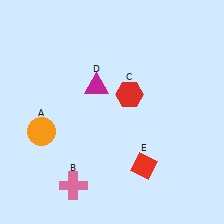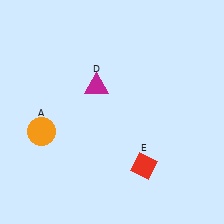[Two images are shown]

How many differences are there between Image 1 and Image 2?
There are 2 differences between the two images.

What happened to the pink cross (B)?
The pink cross (B) was removed in Image 2. It was in the bottom-left area of Image 1.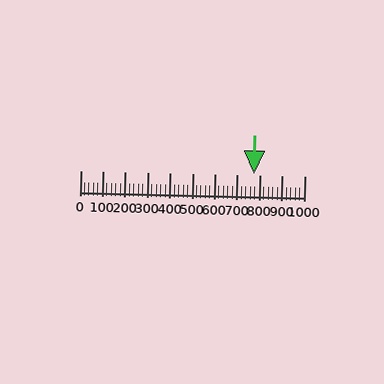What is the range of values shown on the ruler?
The ruler shows values from 0 to 1000.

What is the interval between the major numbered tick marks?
The major tick marks are spaced 100 units apart.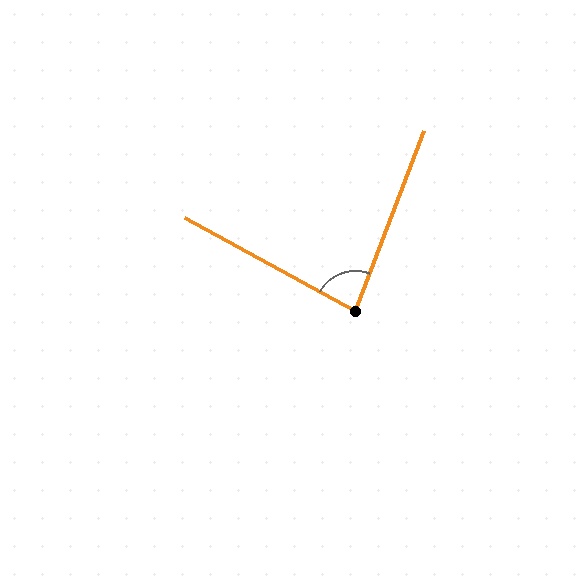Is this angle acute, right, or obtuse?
It is acute.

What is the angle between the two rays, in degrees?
Approximately 82 degrees.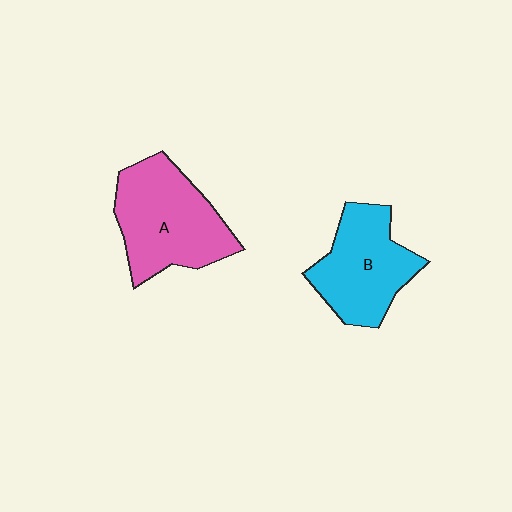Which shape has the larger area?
Shape A (pink).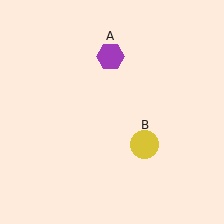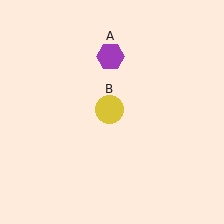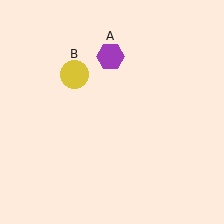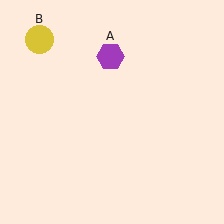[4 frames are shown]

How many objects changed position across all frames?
1 object changed position: yellow circle (object B).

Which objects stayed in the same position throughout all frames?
Purple hexagon (object A) remained stationary.